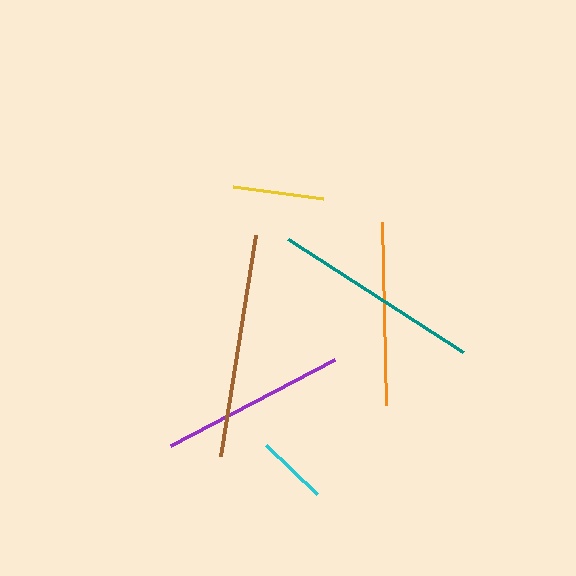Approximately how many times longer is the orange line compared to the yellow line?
The orange line is approximately 2.0 times the length of the yellow line.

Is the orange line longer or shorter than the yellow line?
The orange line is longer than the yellow line.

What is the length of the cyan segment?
The cyan segment is approximately 71 pixels long.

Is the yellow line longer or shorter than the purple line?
The purple line is longer than the yellow line.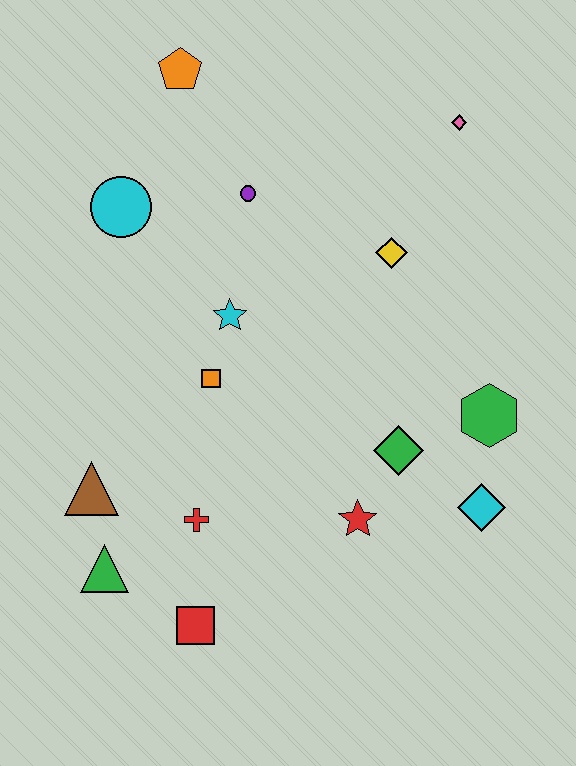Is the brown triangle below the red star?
No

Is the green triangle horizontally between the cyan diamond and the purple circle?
No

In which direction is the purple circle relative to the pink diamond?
The purple circle is to the left of the pink diamond.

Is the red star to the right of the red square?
Yes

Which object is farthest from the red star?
The orange pentagon is farthest from the red star.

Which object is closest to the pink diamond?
The yellow diamond is closest to the pink diamond.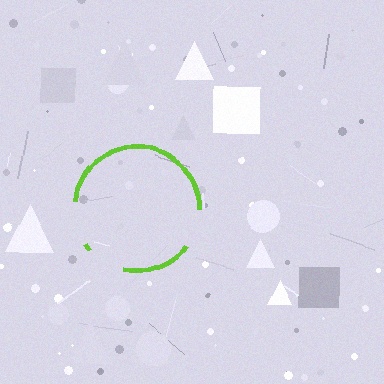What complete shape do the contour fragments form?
The contour fragments form a circle.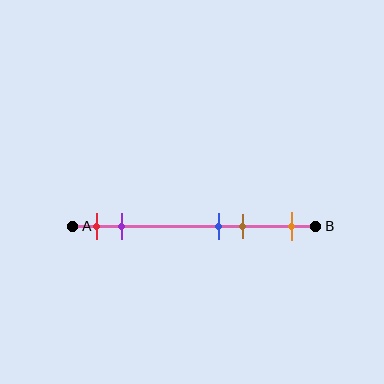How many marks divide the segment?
There are 5 marks dividing the segment.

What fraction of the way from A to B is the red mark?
The red mark is approximately 10% (0.1) of the way from A to B.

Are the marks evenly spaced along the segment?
No, the marks are not evenly spaced.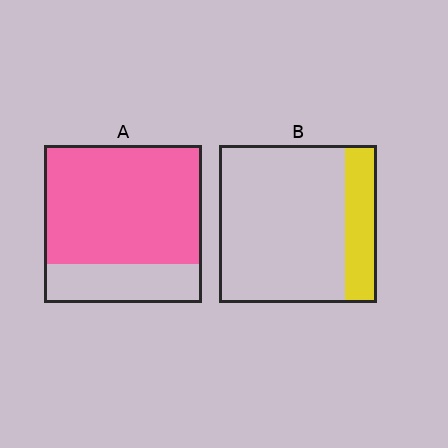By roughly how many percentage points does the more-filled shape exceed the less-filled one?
By roughly 55 percentage points (A over B).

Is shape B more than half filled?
No.